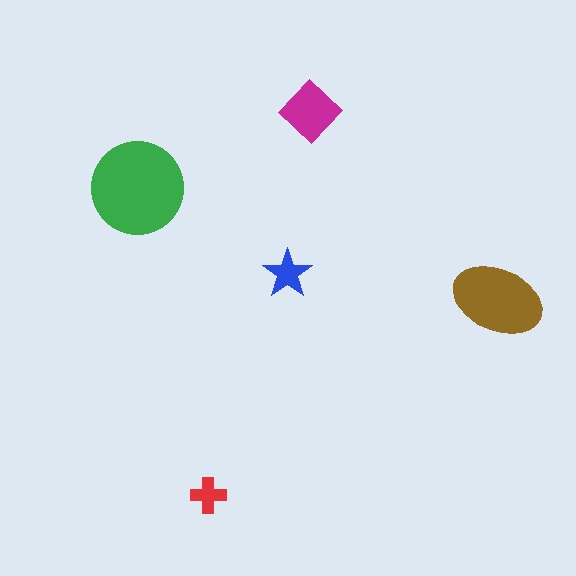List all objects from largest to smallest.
The green circle, the brown ellipse, the magenta diamond, the blue star, the red cross.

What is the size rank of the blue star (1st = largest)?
4th.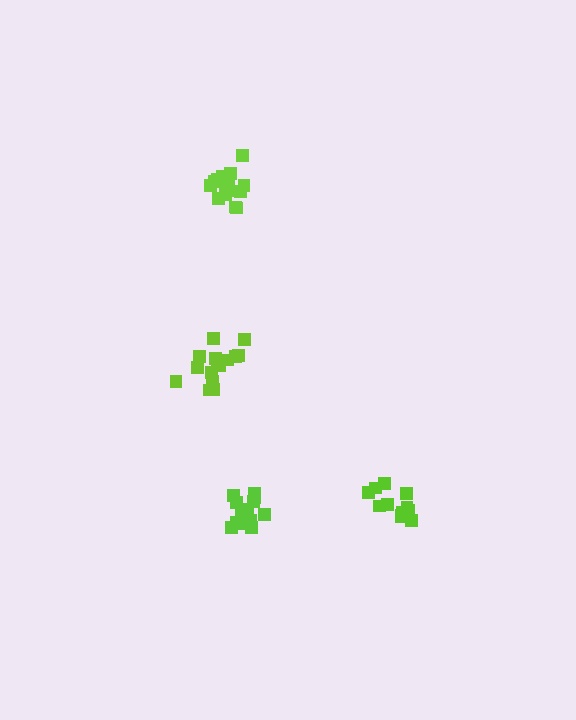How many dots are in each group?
Group 1: 16 dots, Group 2: 15 dots, Group 3: 15 dots, Group 4: 13 dots (59 total).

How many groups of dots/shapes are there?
There are 4 groups.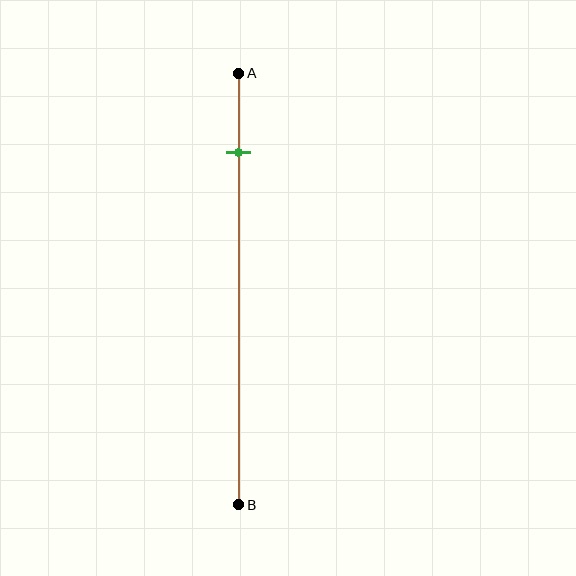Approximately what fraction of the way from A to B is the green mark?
The green mark is approximately 20% of the way from A to B.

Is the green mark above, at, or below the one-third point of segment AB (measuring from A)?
The green mark is above the one-third point of segment AB.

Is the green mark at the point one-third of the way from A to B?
No, the mark is at about 20% from A, not at the 33% one-third point.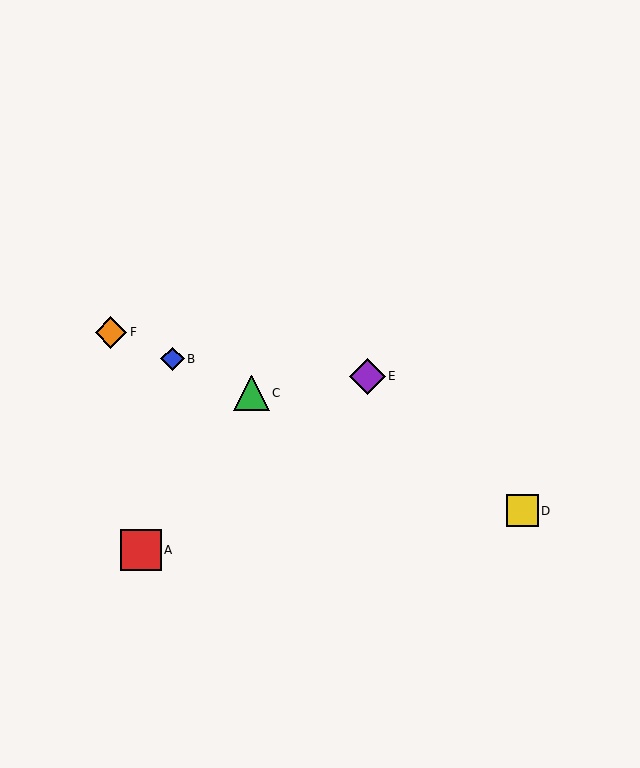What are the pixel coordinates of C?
Object C is at (252, 393).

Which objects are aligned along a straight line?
Objects B, C, D, F are aligned along a straight line.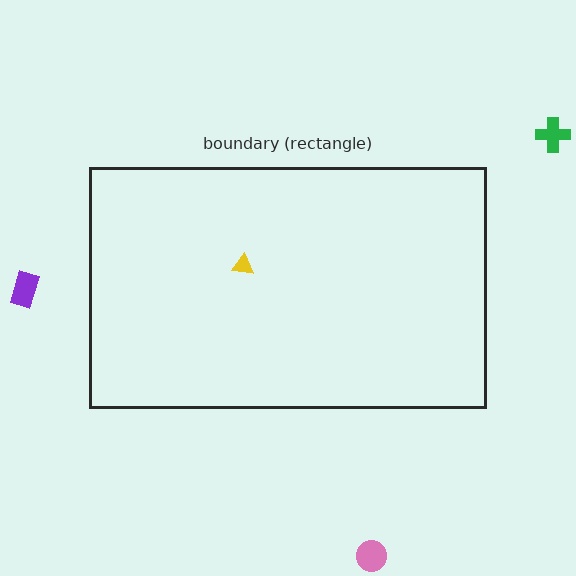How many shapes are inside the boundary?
1 inside, 3 outside.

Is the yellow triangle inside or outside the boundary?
Inside.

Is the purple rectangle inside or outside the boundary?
Outside.